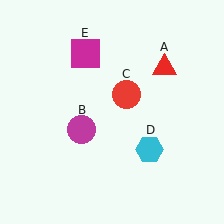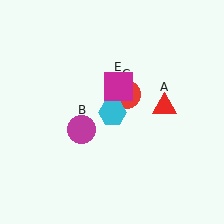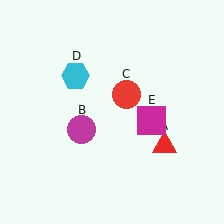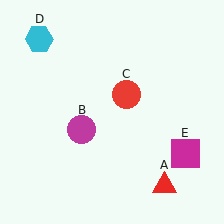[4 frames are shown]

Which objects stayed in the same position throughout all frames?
Magenta circle (object B) and red circle (object C) remained stationary.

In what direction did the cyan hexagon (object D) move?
The cyan hexagon (object D) moved up and to the left.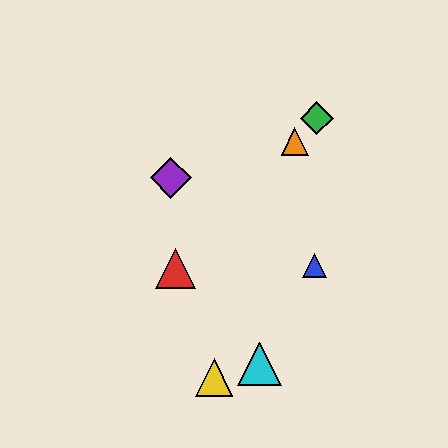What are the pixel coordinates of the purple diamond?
The purple diamond is at (171, 178).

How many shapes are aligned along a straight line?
3 shapes (the red triangle, the green diamond, the orange triangle) are aligned along a straight line.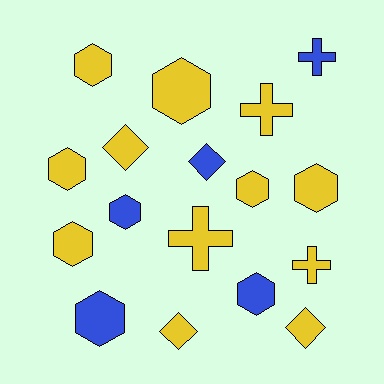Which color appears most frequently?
Yellow, with 12 objects.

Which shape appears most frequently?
Hexagon, with 9 objects.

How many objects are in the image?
There are 17 objects.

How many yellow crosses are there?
There are 3 yellow crosses.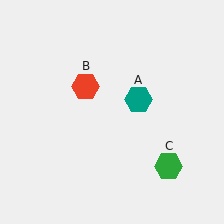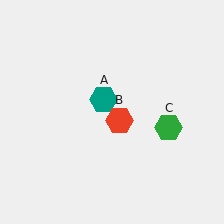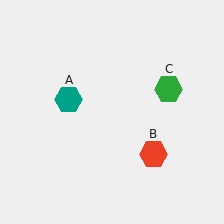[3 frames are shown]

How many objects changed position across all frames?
3 objects changed position: teal hexagon (object A), red hexagon (object B), green hexagon (object C).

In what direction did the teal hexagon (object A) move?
The teal hexagon (object A) moved left.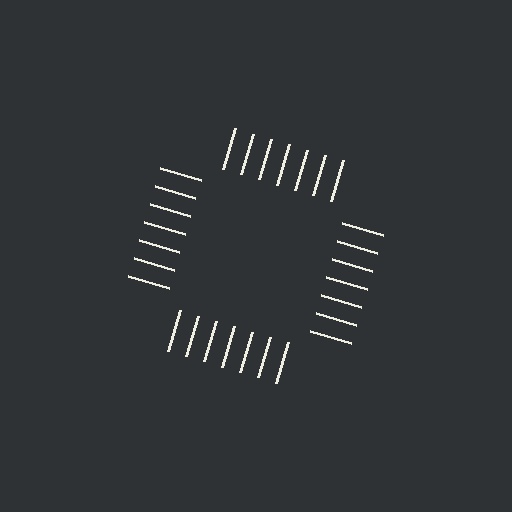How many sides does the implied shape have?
4 sides — the line-ends trace a square.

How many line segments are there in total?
28 — 7 along each of the 4 edges.